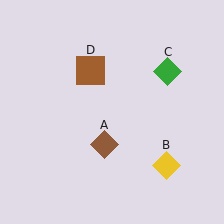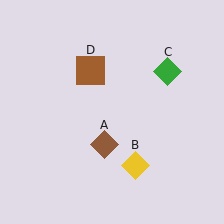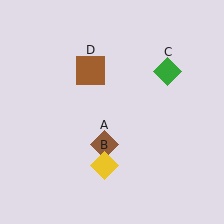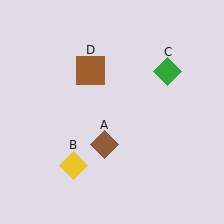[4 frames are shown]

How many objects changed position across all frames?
1 object changed position: yellow diamond (object B).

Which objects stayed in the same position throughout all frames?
Brown diamond (object A) and green diamond (object C) and brown square (object D) remained stationary.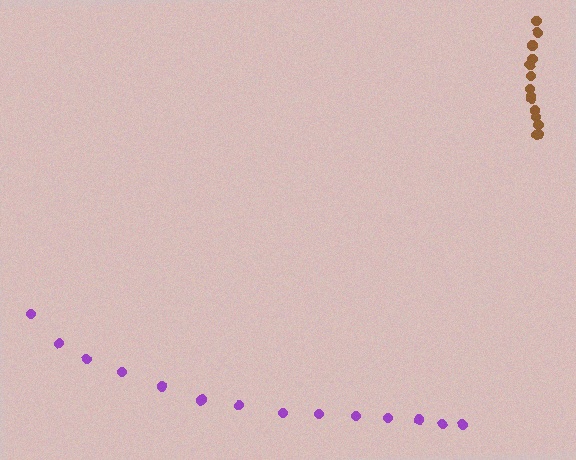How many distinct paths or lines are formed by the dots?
There are 2 distinct paths.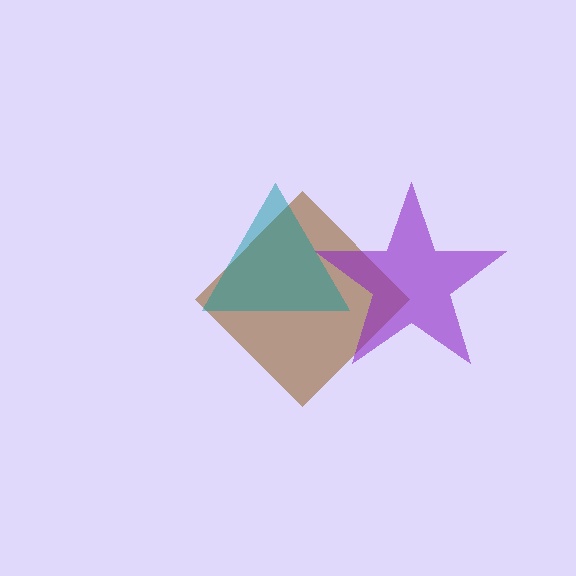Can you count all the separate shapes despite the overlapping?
Yes, there are 3 separate shapes.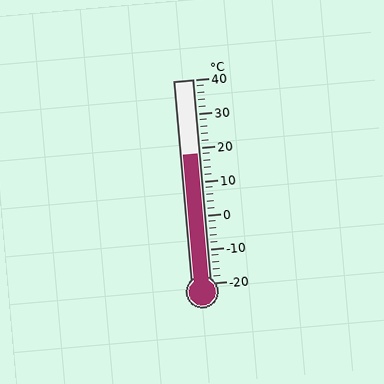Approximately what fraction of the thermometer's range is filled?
The thermometer is filled to approximately 65% of its range.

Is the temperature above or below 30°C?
The temperature is below 30°C.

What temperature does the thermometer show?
The thermometer shows approximately 18°C.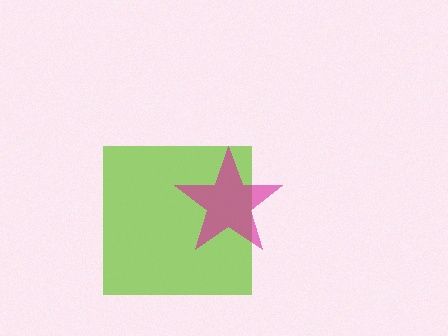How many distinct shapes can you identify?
There are 2 distinct shapes: a lime square, a magenta star.